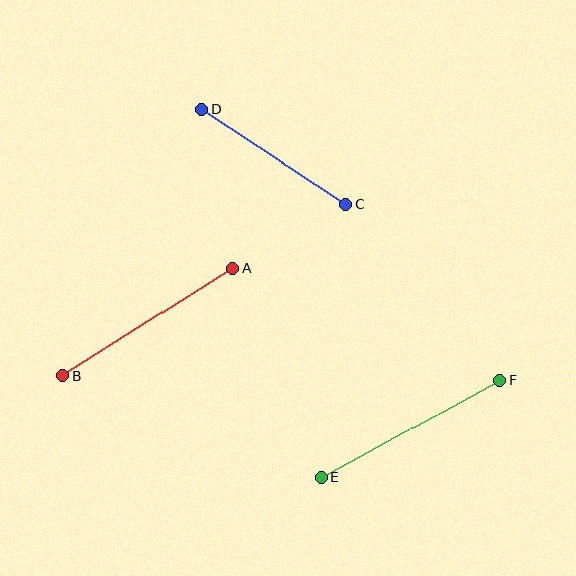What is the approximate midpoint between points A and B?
The midpoint is at approximately (148, 322) pixels.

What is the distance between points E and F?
The distance is approximately 203 pixels.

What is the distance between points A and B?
The distance is approximately 201 pixels.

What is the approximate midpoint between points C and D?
The midpoint is at approximately (274, 157) pixels.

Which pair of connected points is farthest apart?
Points E and F are farthest apart.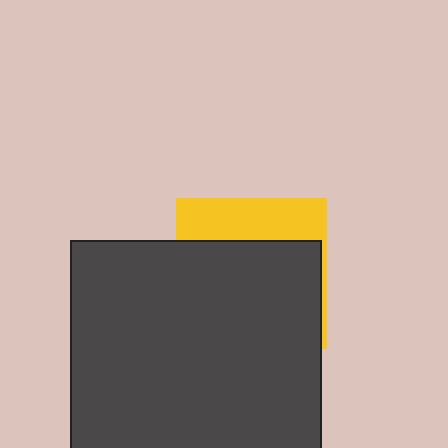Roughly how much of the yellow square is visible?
A small part of it is visible (roughly 30%).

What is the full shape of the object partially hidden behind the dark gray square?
The partially hidden object is a yellow square.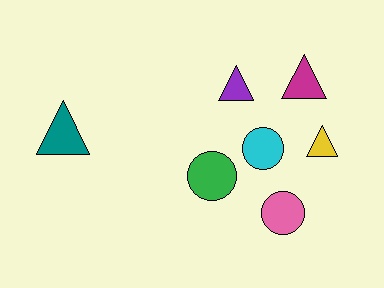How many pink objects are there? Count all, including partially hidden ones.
There is 1 pink object.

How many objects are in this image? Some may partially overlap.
There are 7 objects.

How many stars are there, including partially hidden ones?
There are no stars.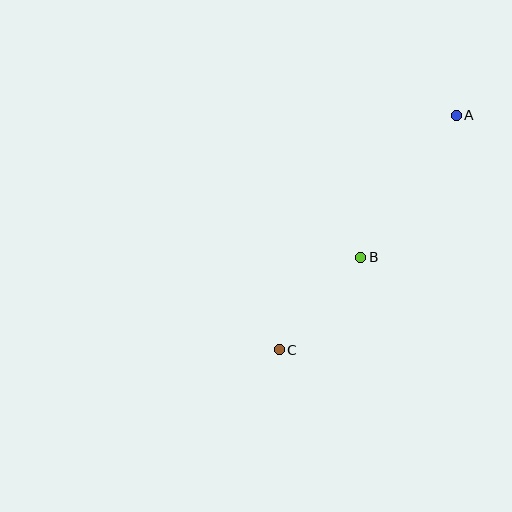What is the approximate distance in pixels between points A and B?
The distance between A and B is approximately 171 pixels.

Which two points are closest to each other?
Points B and C are closest to each other.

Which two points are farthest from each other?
Points A and C are farthest from each other.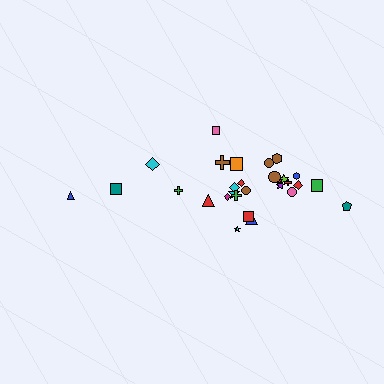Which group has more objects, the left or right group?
The right group.